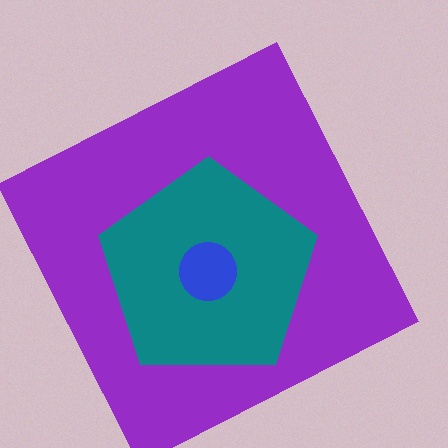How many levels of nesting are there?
3.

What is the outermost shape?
The purple square.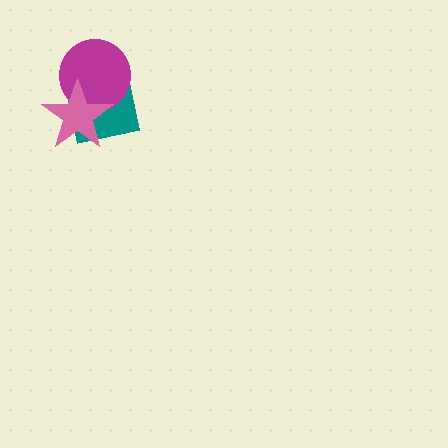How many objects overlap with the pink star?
2 objects overlap with the pink star.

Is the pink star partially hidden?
No, no other shape covers it.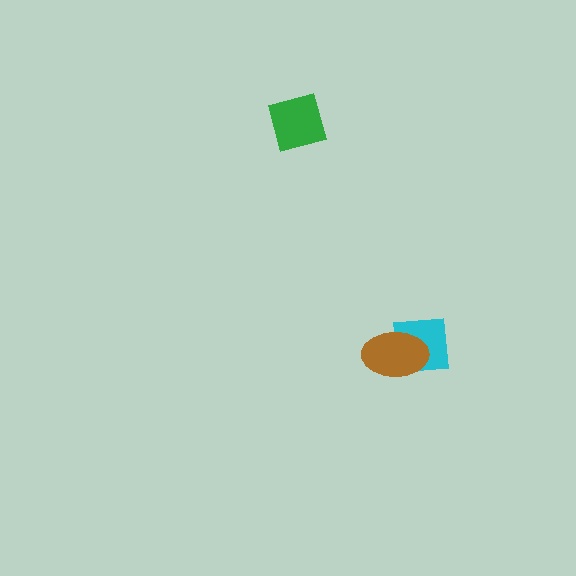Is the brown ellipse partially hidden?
No, no other shape covers it.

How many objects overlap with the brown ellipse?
1 object overlaps with the brown ellipse.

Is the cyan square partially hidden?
Yes, it is partially covered by another shape.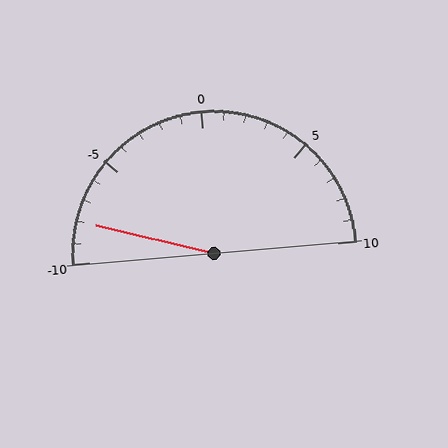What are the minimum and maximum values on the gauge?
The gauge ranges from -10 to 10.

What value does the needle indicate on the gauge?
The needle indicates approximately -8.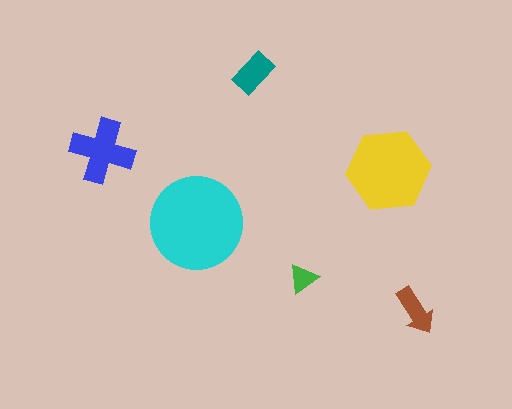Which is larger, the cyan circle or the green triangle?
The cyan circle.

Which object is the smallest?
The green triangle.